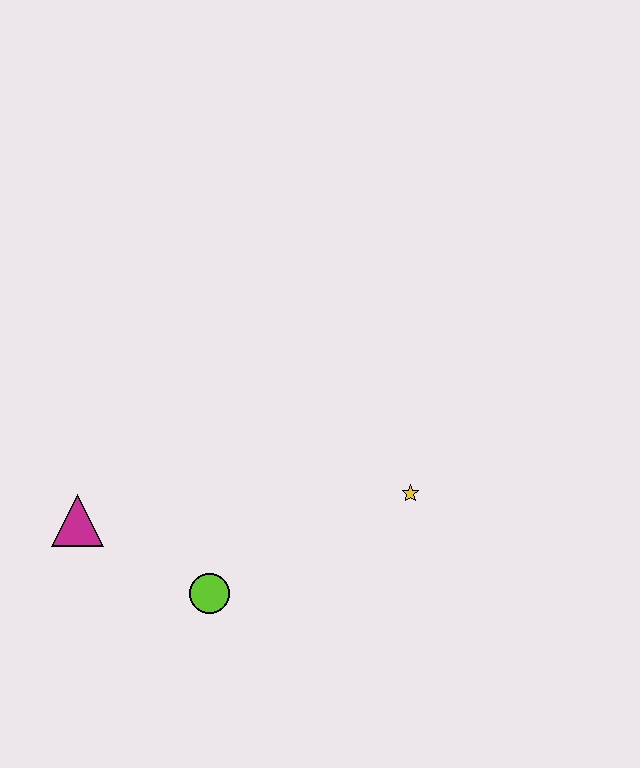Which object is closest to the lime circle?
The magenta triangle is closest to the lime circle.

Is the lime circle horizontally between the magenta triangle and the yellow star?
Yes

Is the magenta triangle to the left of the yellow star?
Yes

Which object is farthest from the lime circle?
The yellow star is farthest from the lime circle.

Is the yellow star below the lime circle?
No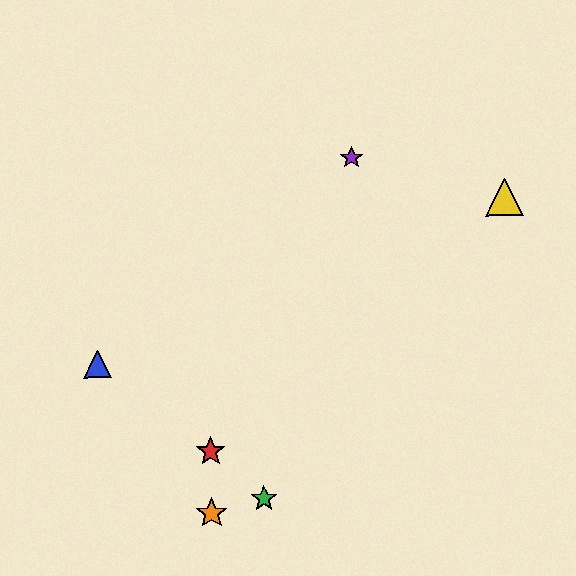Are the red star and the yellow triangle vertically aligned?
No, the red star is at x≈211 and the yellow triangle is at x≈504.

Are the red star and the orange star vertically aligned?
Yes, both are at x≈211.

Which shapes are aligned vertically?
The red star, the orange star are aligned vertically.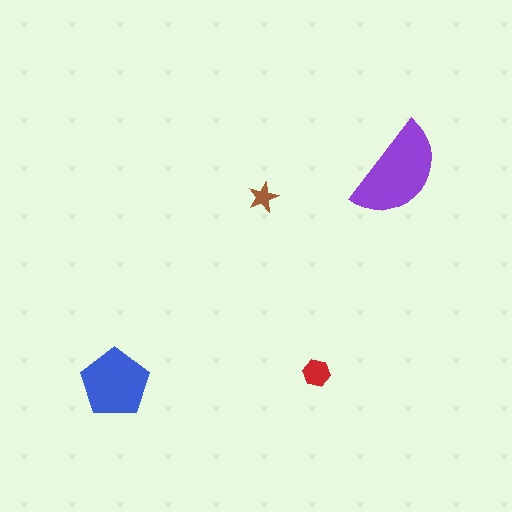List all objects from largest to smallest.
The purple semicircle, the blue pentagon, the red hexagon, the brown star.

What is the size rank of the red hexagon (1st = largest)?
3rd.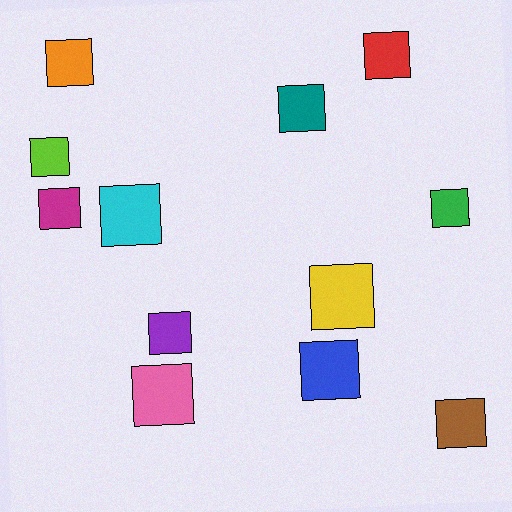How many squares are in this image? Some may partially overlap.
There are 12 squares.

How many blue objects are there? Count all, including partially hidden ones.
There is 1 blue object.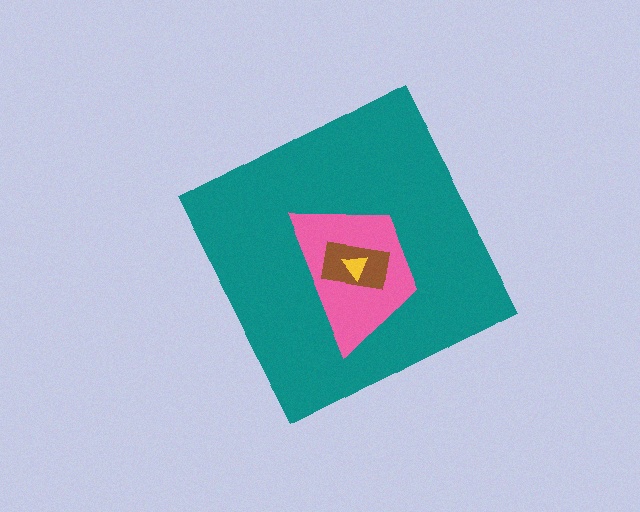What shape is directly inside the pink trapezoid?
The brown rectangle.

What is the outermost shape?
The teal diamond.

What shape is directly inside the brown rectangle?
The yellow triangle.